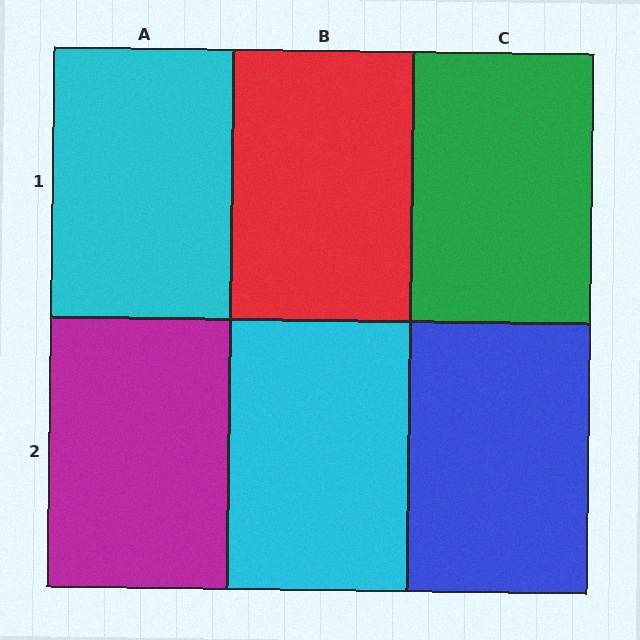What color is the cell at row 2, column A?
Magenta.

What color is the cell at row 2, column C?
Blue.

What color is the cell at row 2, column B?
Cyan.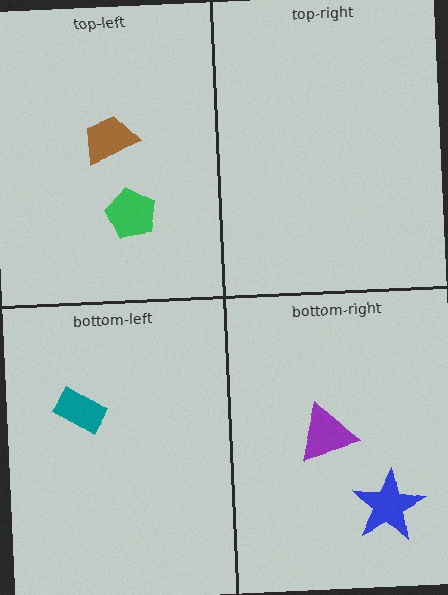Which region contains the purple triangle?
The bottom-right region.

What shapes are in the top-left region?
The brown trapezoid, the green pentagon.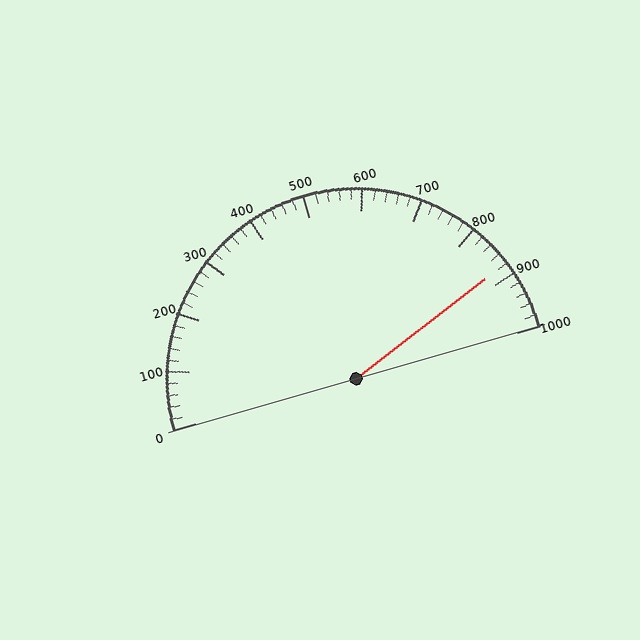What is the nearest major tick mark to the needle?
The nearest major tick mark is 900.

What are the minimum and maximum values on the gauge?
The gauge ranges from 0 to 1000.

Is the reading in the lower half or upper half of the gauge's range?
The reading is in the upper half of the range (0 to 1000).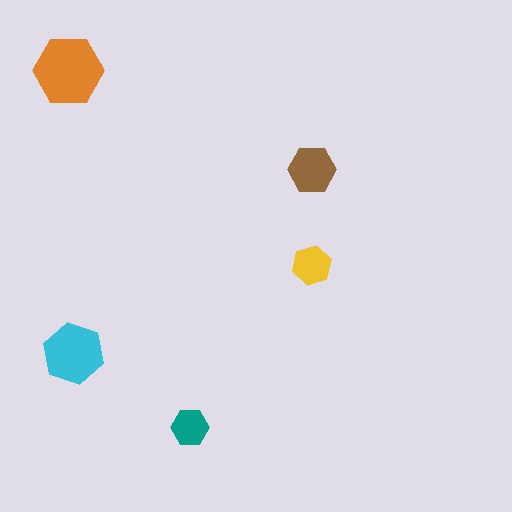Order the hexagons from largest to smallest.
the orange one, the cyan one, the brown one, the yellow one, the teal one.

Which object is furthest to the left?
The orange hexagon is leftmost.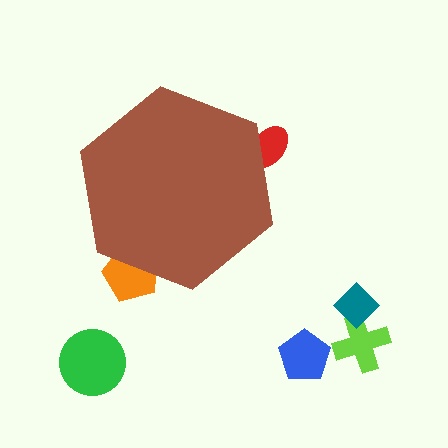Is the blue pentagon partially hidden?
No, the blue pentagon is fully visible.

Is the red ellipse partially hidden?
Yes, the red ellipse is partially hidden behind the brown hexagon.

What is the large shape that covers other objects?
A brown hexagon.